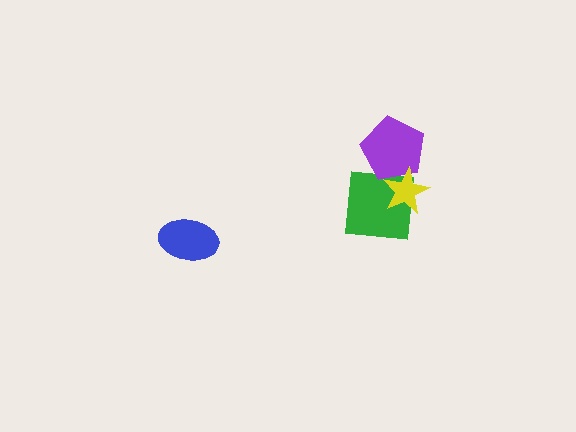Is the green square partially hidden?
Yes, it is partially covered by another shape.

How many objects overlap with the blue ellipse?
0 objects overlap with the blue ellipse.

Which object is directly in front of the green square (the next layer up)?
The purple pentagon is directly in front of the green square.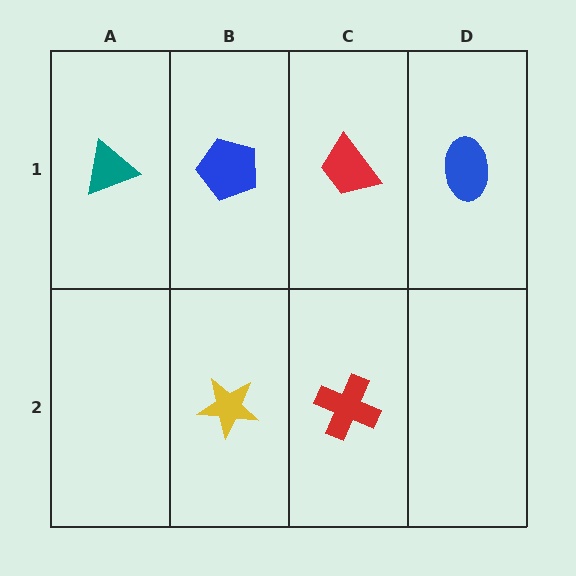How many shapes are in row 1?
4 shapes.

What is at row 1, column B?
A blue pentagon.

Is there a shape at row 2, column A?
No, that cell is empty.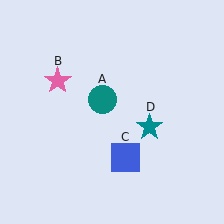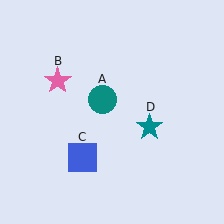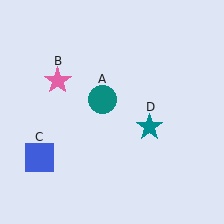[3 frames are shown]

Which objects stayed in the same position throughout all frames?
Teal circle (object A) and pink star (object B) and teal star (object D) remained stationary.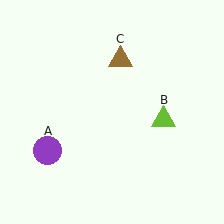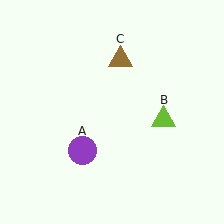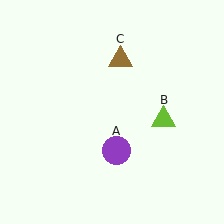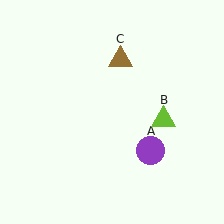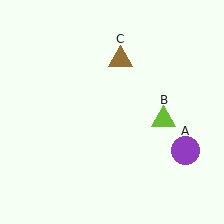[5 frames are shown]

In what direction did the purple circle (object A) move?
The purple circle (object A) moved right.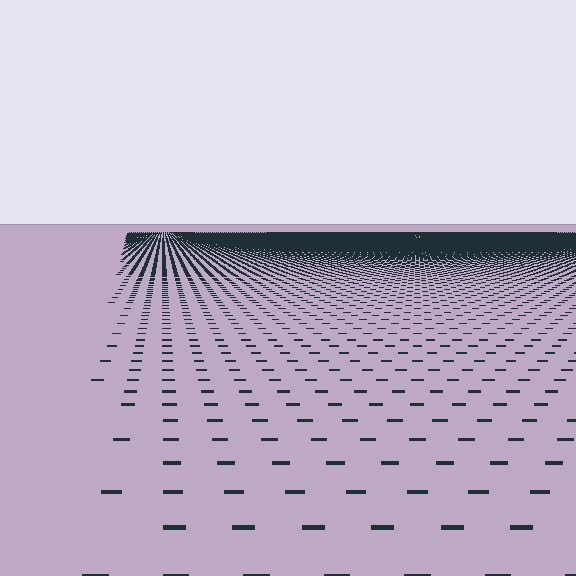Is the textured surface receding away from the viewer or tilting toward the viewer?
The surface is receding away from the viewer. Texture elements get smaller and denser toward the top.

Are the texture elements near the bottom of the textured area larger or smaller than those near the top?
Larger. Near the bottom, elements are closer to the viewer and appear at a bigger on-screen size.